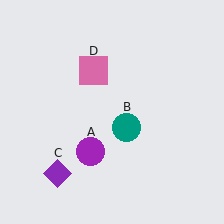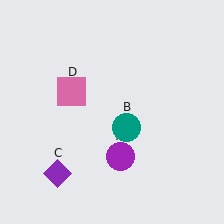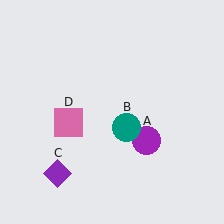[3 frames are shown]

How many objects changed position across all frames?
2 objects changed position: purple circle (object A), pink square (object D).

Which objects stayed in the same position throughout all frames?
Teal circle (object B) and purple diamond (object C) remained stationary.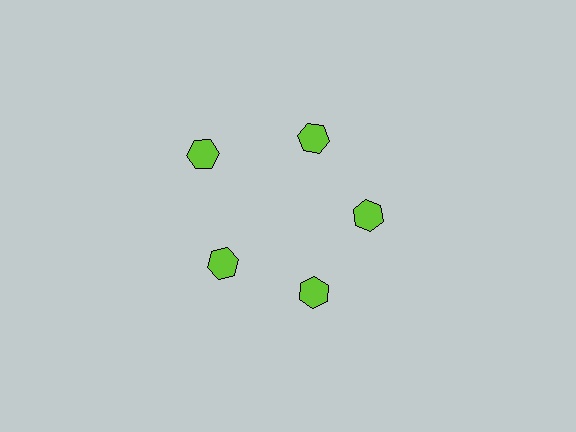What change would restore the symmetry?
The symmetry would be restored by moving it inward, back onto the ring so that all 5 hexagons sit at equal angles and equal distance from the center.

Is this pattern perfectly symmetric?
No. The 5 lime hexagons are arranged in a ring, but one element near the 10 o'clock position is pushed outward from the center, breaking the 5-fold rotational symmetry.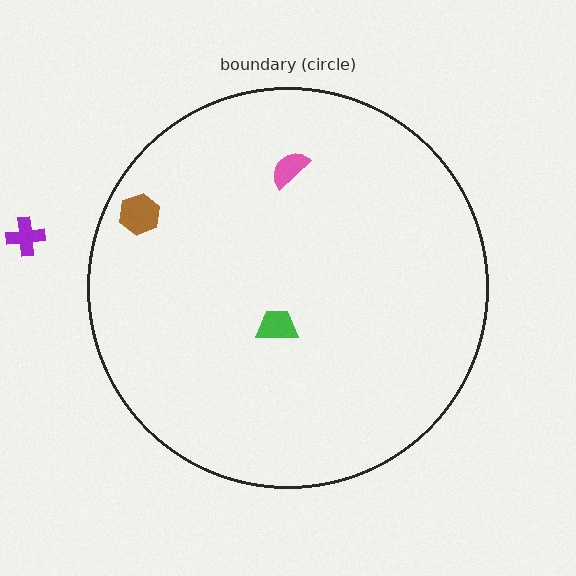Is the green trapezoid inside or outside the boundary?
Inside.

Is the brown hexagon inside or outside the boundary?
Inside.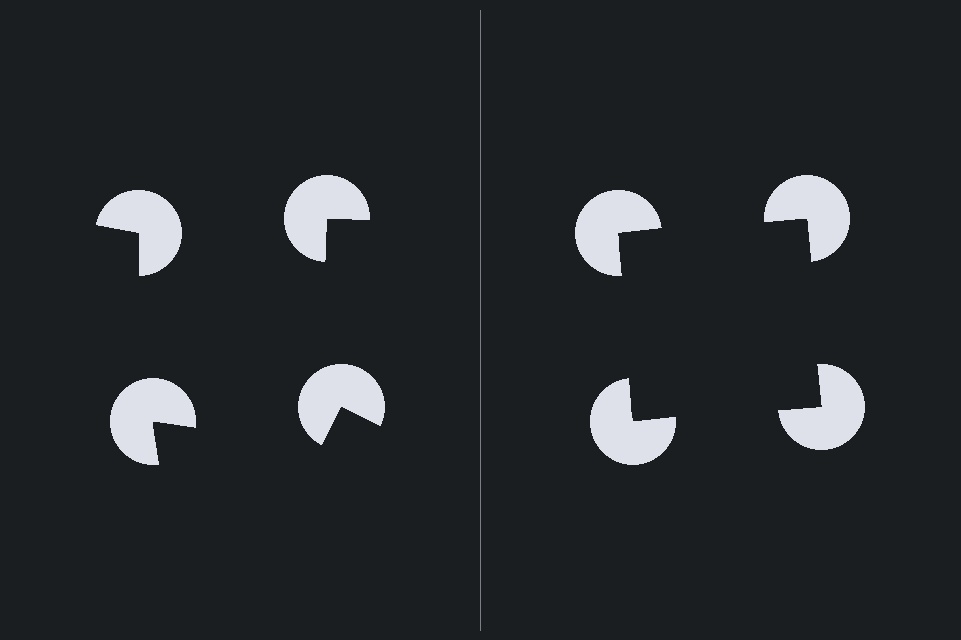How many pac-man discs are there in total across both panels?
8 — 4 on each side.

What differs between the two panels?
The pac-man discs are positioned identically on both sides; only the wedge orientations differ. On the right they align to a square; on the left they are misaligned.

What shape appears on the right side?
An illusory square.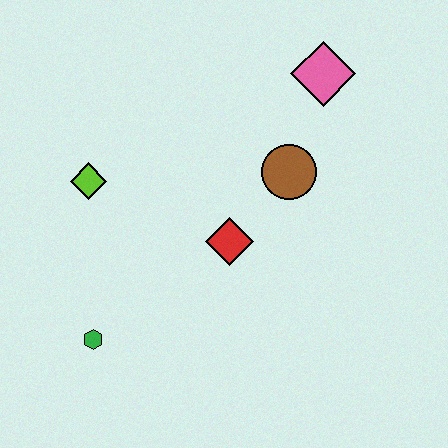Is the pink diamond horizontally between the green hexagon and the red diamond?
No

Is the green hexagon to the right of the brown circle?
No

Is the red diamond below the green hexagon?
No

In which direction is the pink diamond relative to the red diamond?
The pink diamond is above the red diamond.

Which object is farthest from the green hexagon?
The pink diamond is farthest from the green hexagon.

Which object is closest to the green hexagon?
The lime diamond is closest to the green hexagon.